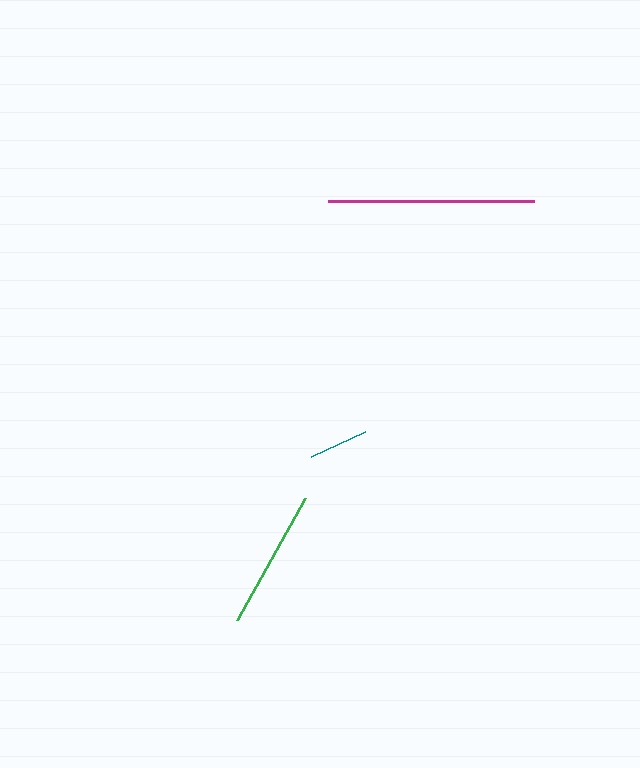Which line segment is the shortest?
The teal line is the shortest at approximately 60 pixels.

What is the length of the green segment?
The green segment is approximately 139 pixels long.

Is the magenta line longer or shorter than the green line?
The magenta line is longer than the green line.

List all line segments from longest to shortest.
From longest to shortest: magenta, green, teal.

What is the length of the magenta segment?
The magenta segment is approximately 206 pixels long.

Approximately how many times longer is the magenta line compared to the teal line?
The magenta line is approximately 3.4 times the length of the teal line.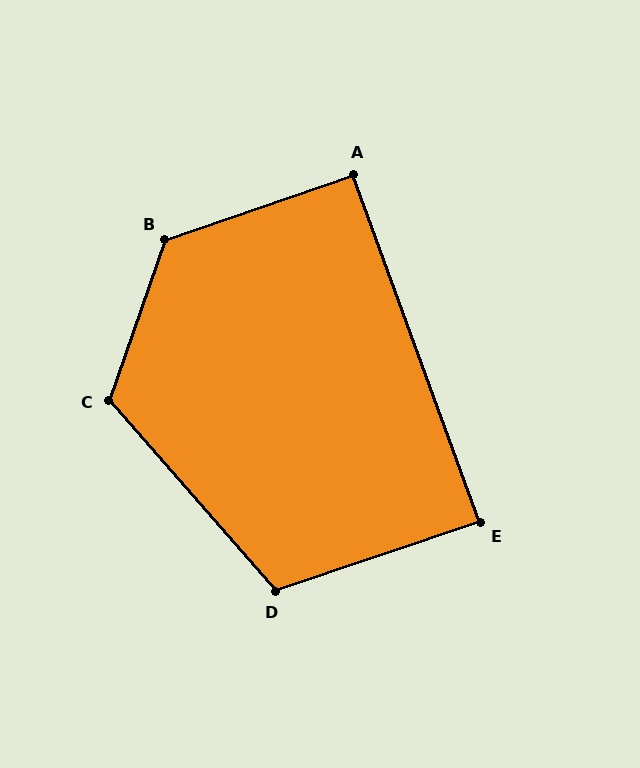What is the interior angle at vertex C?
Approximately 120 degrees (obtuse).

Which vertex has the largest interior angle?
B, at approximately 128 degrees.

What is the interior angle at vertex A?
Approximately 91 degrees (approximately right).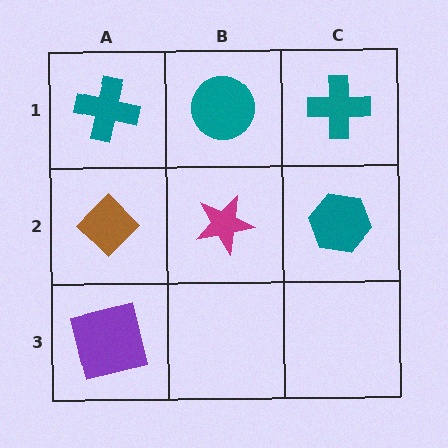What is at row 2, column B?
A magenta star.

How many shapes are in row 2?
3 shapes.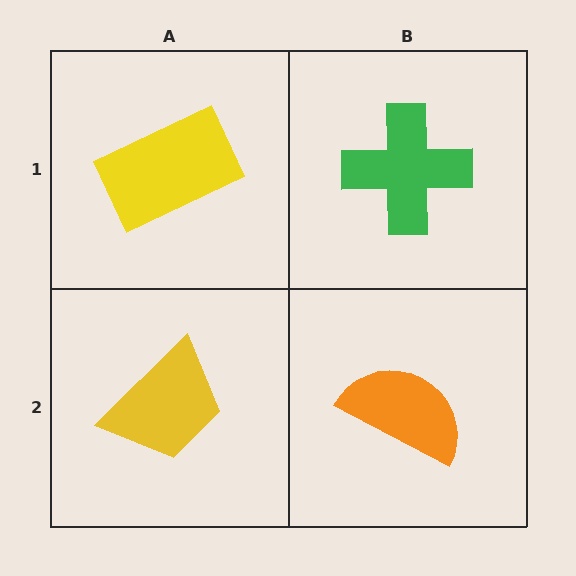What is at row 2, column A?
A yellow trapezoid.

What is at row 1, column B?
A green cross.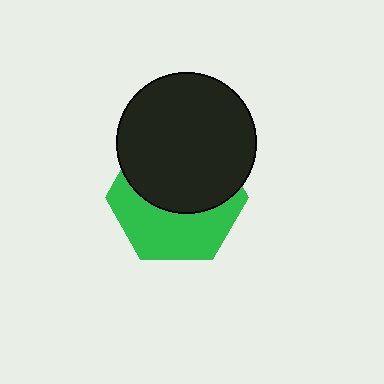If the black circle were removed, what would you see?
You would see the complete green hexagon.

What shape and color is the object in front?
The object in front is a black circle.